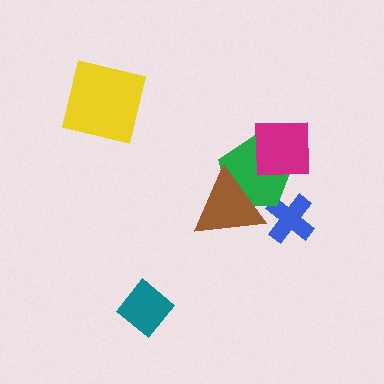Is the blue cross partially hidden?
Yes, it is partially covered by another shape.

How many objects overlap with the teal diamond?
0 objects overlap with the teal diamond.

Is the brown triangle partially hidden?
No, no other shape covers it.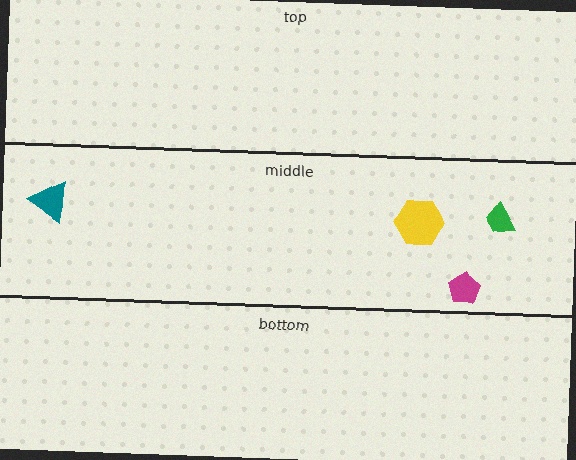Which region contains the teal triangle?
The middle region.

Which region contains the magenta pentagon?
The middle region.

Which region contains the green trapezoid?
The middle region.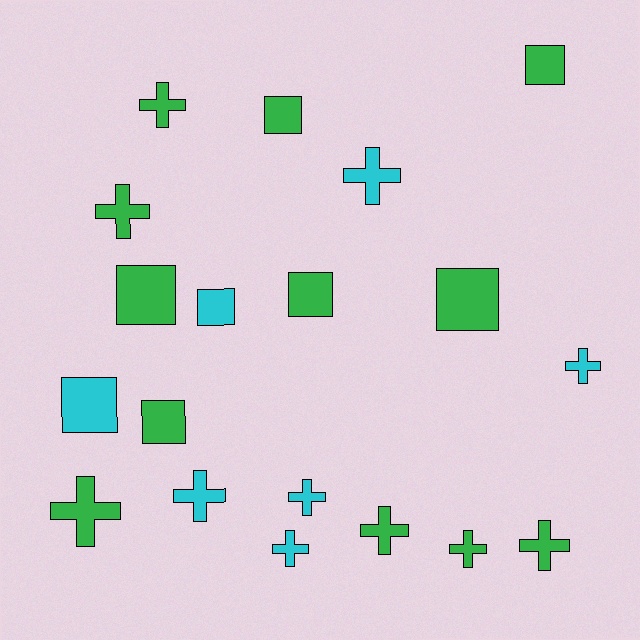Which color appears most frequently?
Green, with 12 objects.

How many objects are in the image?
There are 19 objects.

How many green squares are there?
There are 6 green squares.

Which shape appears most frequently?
Cross, with 11 objects.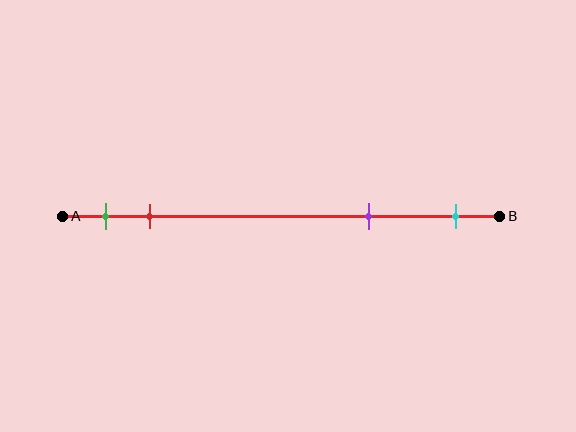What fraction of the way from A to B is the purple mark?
The purple mark is approximately 70% (0.7) of the way from A to B.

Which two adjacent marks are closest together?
The green and red marks are the closest adjacent pair.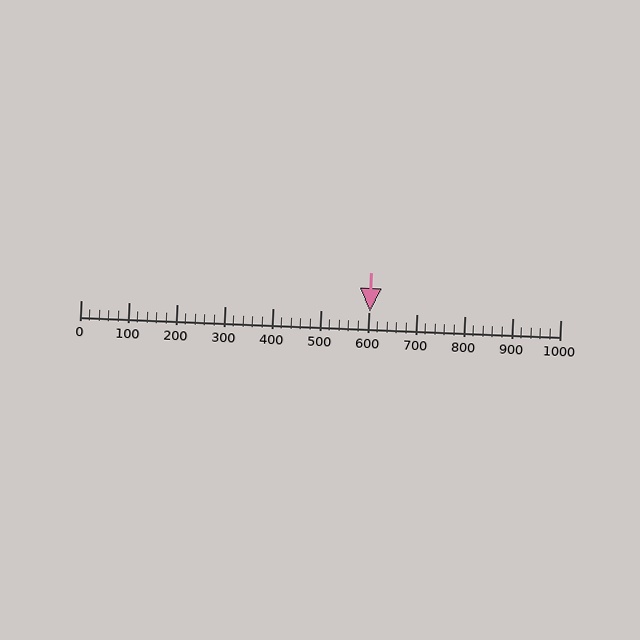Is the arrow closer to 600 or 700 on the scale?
The arrow is closer to 600.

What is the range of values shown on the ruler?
The ruler shows values from 0 to 1000.